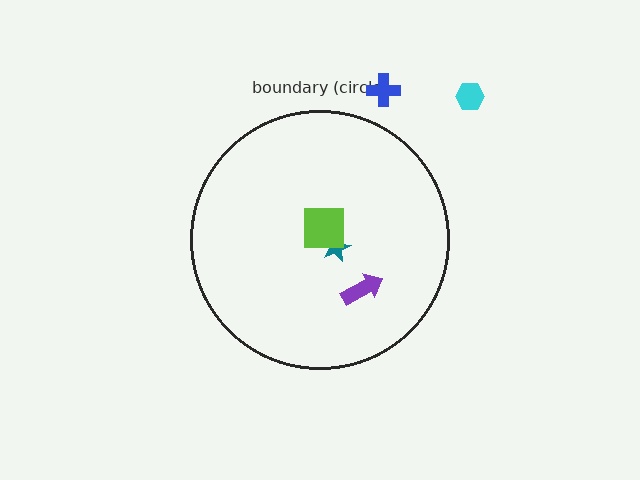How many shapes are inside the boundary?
3 inside, 2 outside.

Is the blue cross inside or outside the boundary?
Outside.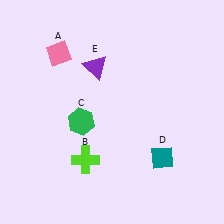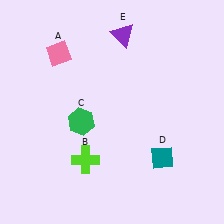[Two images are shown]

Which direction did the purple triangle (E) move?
The purple triangle (E) moved up.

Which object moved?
The purple triangle (E) moved up.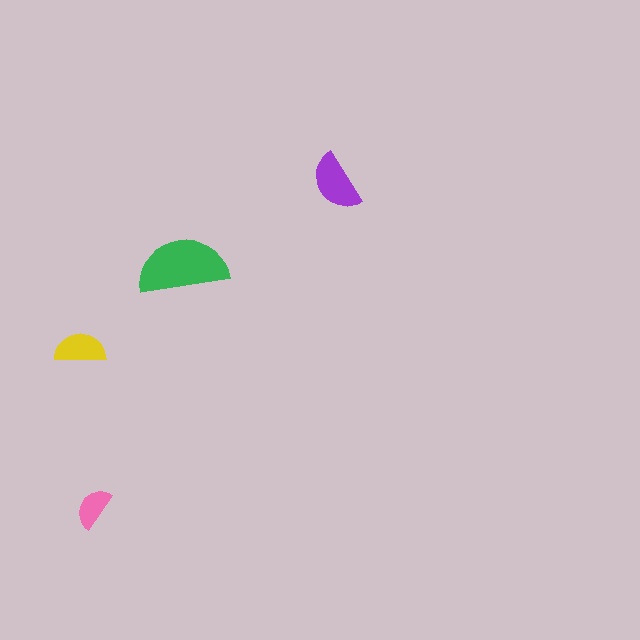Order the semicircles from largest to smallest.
the green one, the purple one, the yellow one, the pink one.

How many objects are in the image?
There are 4 objects in the image.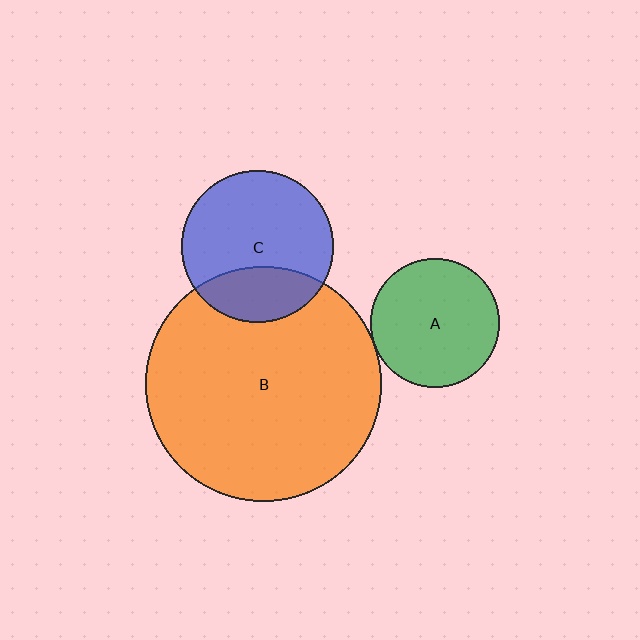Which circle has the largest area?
Circle B (orange).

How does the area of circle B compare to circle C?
Approximately 2.4 times.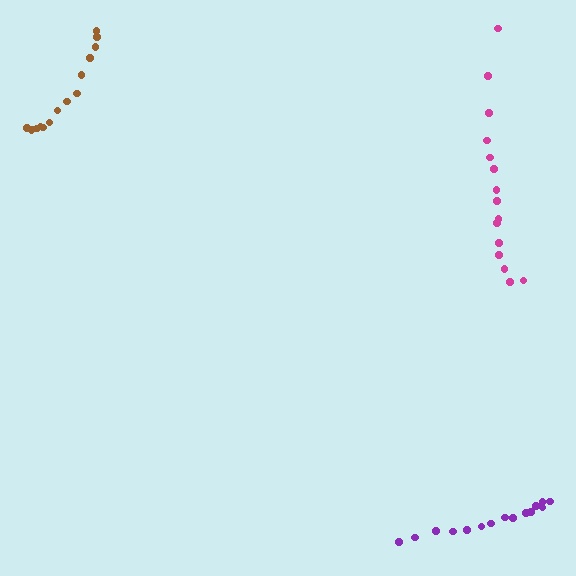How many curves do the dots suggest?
There are 3 distinct paths.